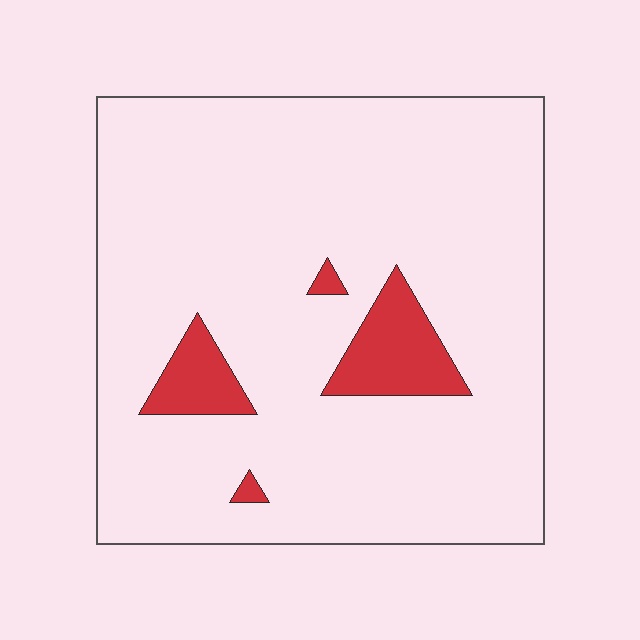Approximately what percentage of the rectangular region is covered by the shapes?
Approximately 10%.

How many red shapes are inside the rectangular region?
4.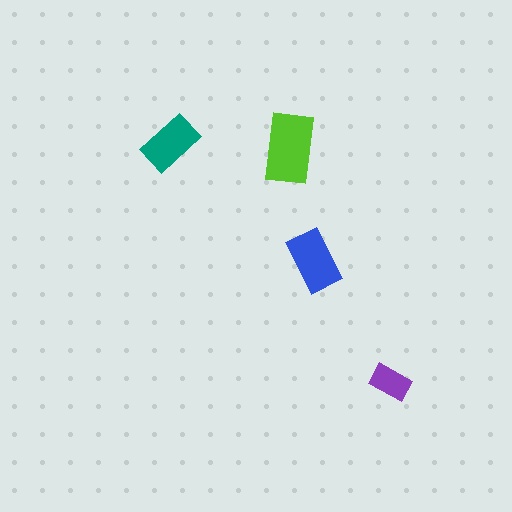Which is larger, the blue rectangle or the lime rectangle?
The lime one.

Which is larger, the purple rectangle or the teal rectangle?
The teal one.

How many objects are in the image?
There are 4 objects in the image.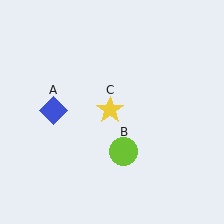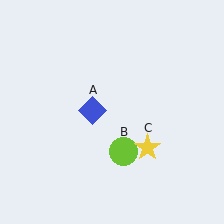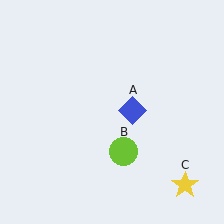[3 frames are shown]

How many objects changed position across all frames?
2 objects changed position: blue diamond (object A), yellow star (object C).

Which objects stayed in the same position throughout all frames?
Lime circle (object B) remained stationary.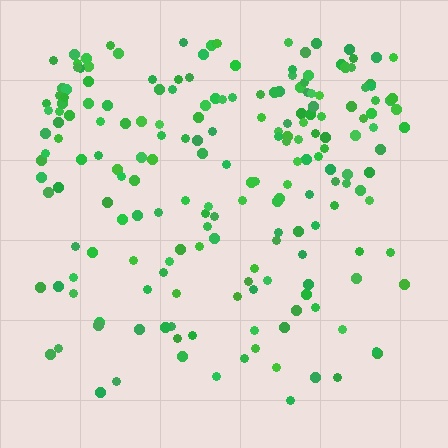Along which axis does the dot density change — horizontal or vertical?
Vertical.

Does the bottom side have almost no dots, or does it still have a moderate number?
Still a moderate number, just noticeably fewer than the top.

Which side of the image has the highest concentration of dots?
The top.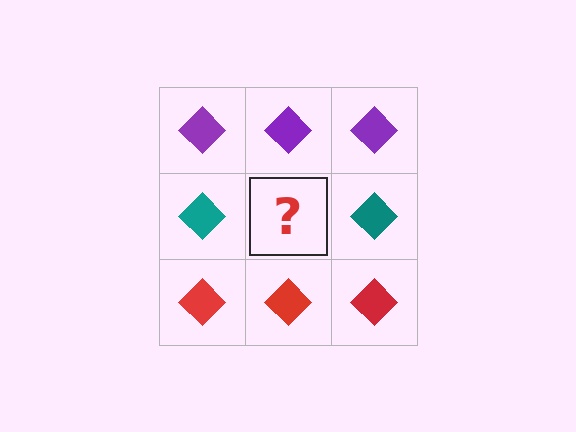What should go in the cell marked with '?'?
The missing cell should contain a teal diamond.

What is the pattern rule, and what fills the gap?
The rule is that each row has a consistent color. The gap should be filled with a teal diamond.